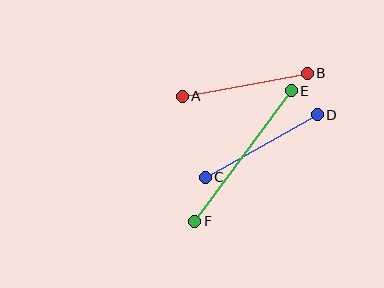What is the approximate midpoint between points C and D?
The midpoint is at approximately (261, 146) pixels.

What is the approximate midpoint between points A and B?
The midpoint is at approximately (245, 85) pixels.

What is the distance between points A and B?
The distance is approximately 127 pixels.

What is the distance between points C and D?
The distance is approximately 128 pixels.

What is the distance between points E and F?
The distance is approximately 162 pixels.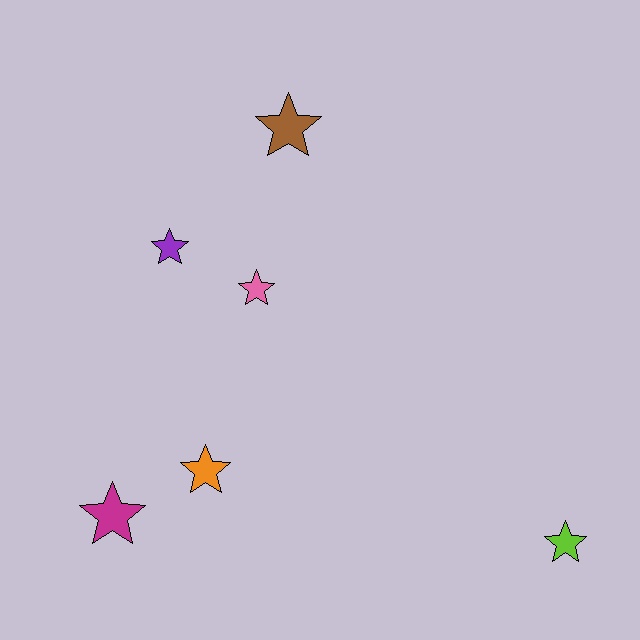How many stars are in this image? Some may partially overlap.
There are 6 stars.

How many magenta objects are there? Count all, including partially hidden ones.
There is 1 magenta object.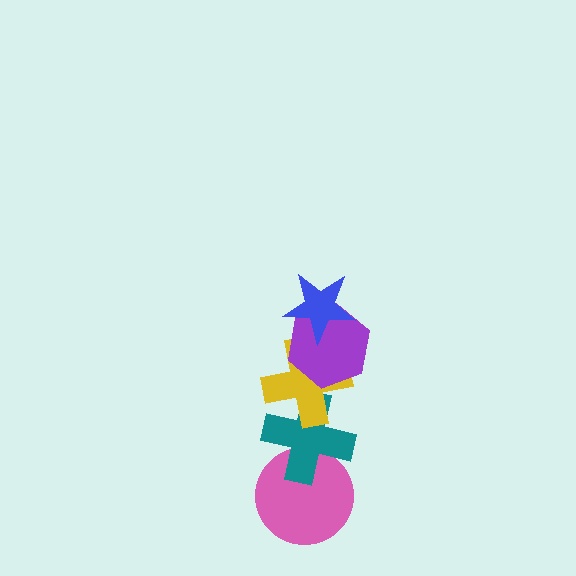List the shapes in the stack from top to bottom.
From top to bottom: the blue star, the purple hexagon, the yellow cross, the teal cross, the pink circle.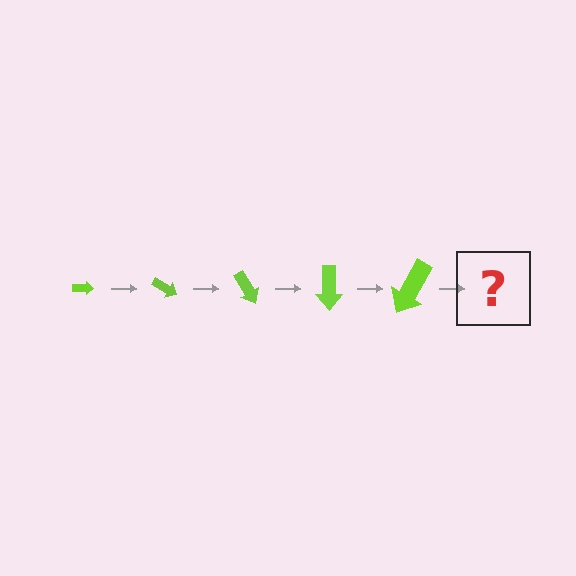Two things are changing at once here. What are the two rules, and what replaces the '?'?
The two rules are that the arrow grows larger each step and it rotates 30 degrees each step. The '?' should be an arrow, larger than the previous one and rotated 150 degrees from the start.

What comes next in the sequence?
The next element should be an arrow, larger than the previous one and rotated 150 degrees from the start.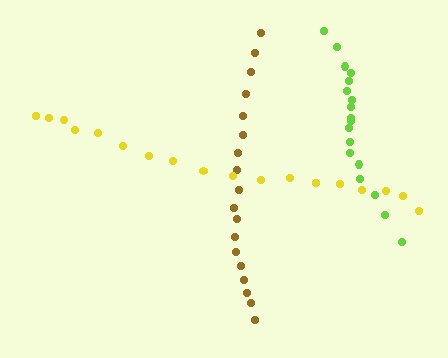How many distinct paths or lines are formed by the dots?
There are 3 distinct paths.